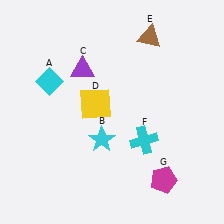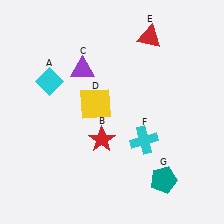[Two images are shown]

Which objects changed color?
B changed from cyan to red. E changed from brown to red. G changed from magenta to teal.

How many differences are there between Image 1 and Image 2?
There are 3 differences between the two images.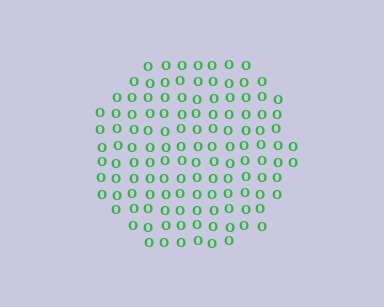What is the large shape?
The large shape is a circle.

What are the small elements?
The small elements are letter O's.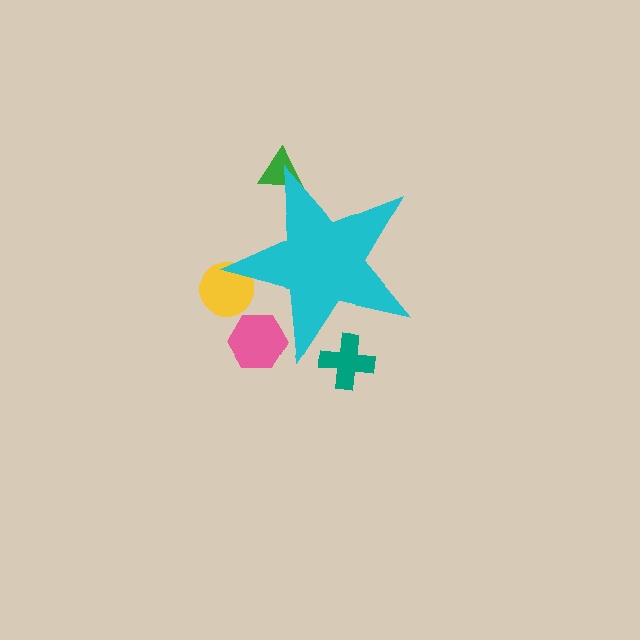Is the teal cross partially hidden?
Yes, the teal cross is partially hidden behind the cyan star.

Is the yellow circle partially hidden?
Yes, the yellow circle is partially hidden behind the cyan star.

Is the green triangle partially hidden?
Yes, the green triangle is partially hidden behind the cyan star.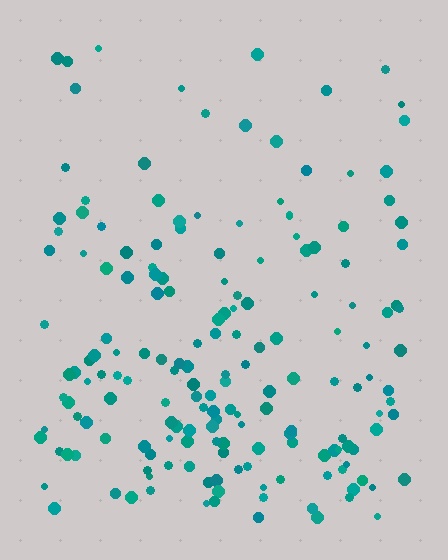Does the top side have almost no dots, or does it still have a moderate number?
Still a moderate number, just noticeably fewer than the bottom.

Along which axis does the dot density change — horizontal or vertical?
Vertical.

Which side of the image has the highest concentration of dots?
The bottom.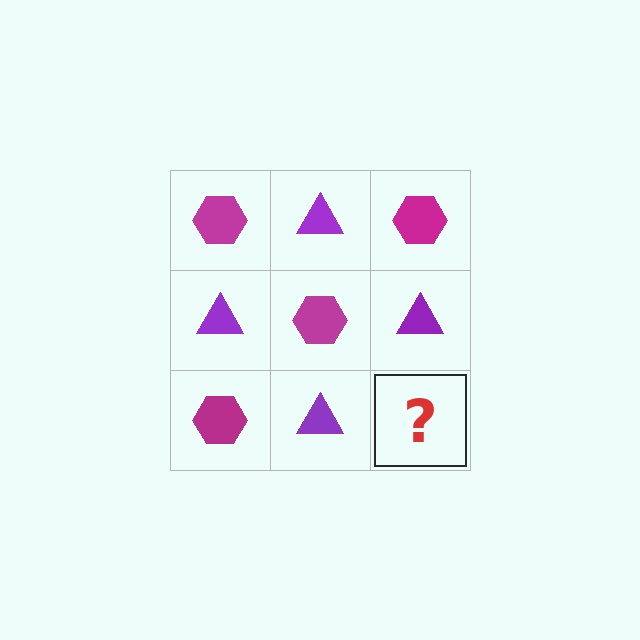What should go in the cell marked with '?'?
The missing cell should contain a magenta hexagon.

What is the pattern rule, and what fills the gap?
The rule is that it alternates magenta hexagon and purple triangle in a checkerboard pattern. The gap should be filled with a magenta hexagon.